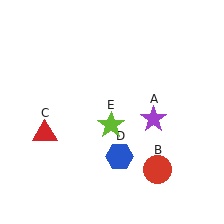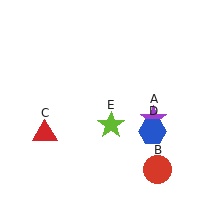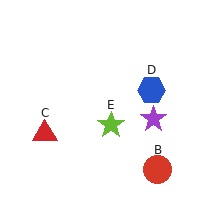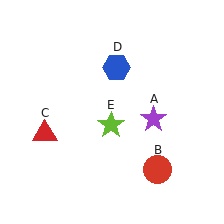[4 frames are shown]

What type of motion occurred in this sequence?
The blue hexagon (object D) rotated counterclockwise around the center of the scene.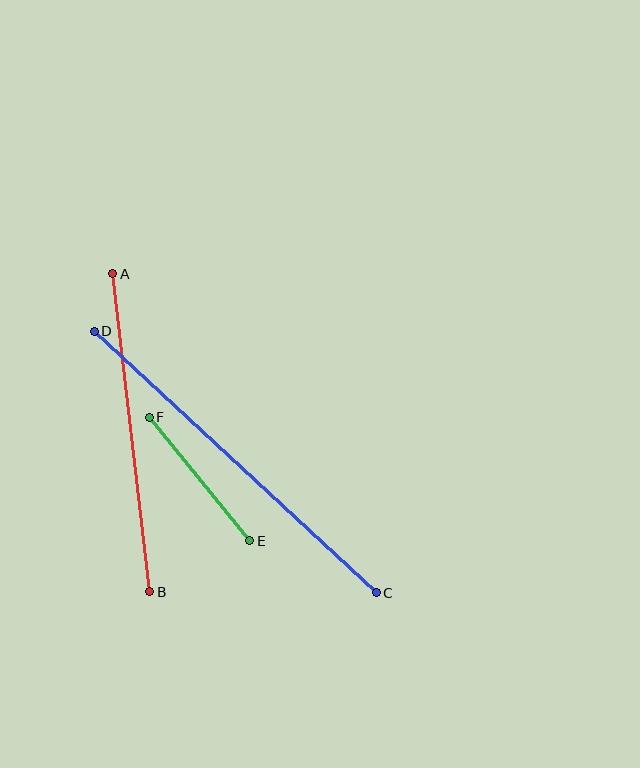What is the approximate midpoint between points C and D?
The midpoint is at approximately (235, 462) pixels.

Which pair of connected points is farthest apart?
Points C and D are farthest apart.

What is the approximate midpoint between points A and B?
The midpoint is at approximately (131, 433) pixels.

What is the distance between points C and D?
The distance is approximately 385 pixels.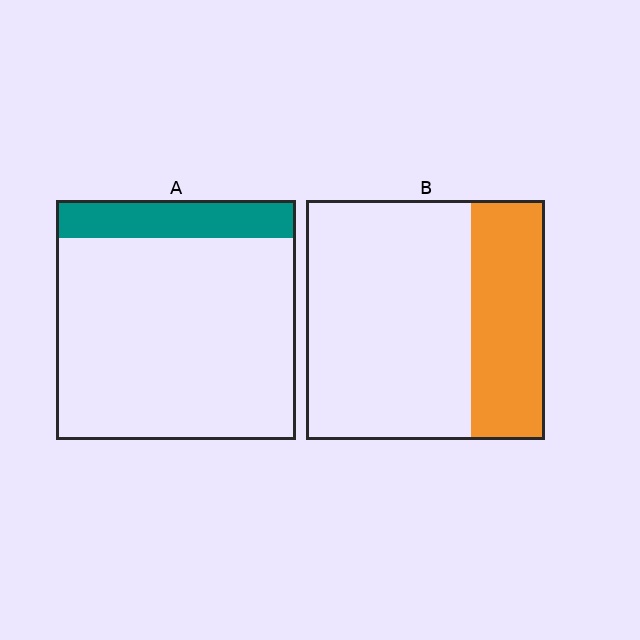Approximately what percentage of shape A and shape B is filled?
A is approximately 15% and B is approximately 30%.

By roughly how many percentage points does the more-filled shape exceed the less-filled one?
By roughly 15 percentage points (B over A).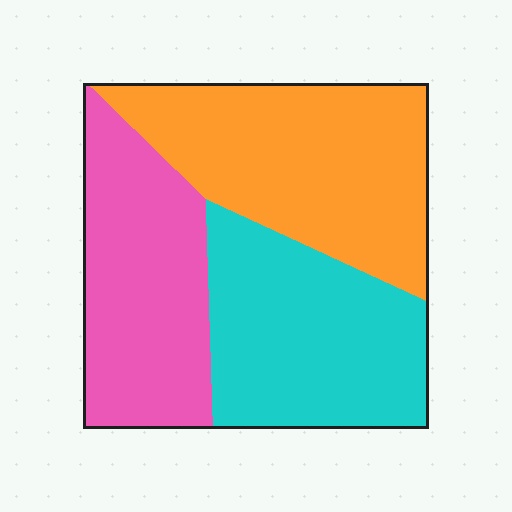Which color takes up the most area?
Orange, at roughly 35%.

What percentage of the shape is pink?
Pink covers 30% of the shape.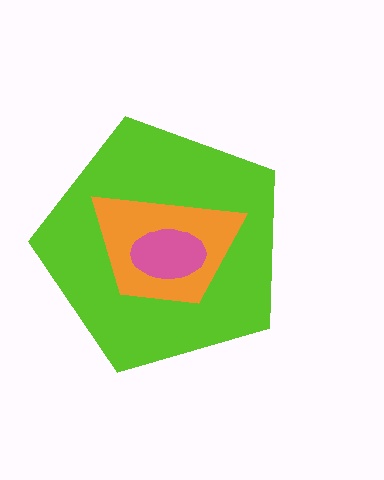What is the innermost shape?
The pink ellipse.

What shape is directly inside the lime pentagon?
The orange trapezoid.